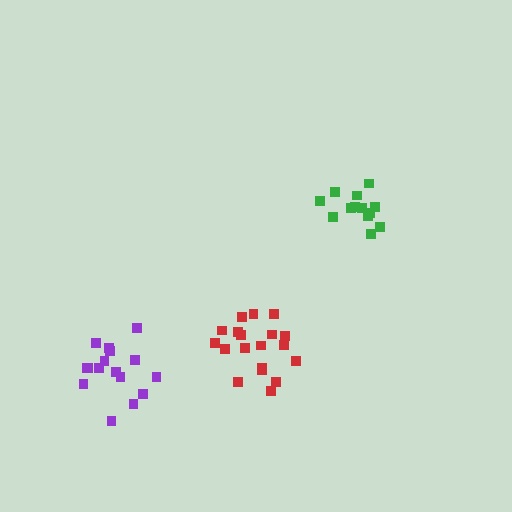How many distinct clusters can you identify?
There are 3 distinct clusters.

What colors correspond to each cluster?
The clusters are colored: red, green, purple.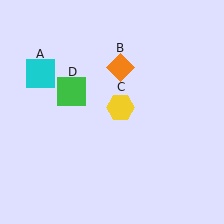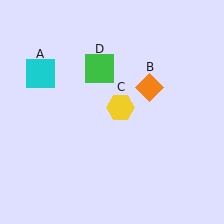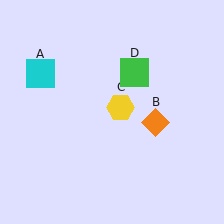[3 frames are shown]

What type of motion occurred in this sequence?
The orange diamond (object B), green square (object D) rotated clockwise around the center of the scene.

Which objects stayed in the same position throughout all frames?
Cyan square (object A) and yellow hexagon (object C) remained stationary.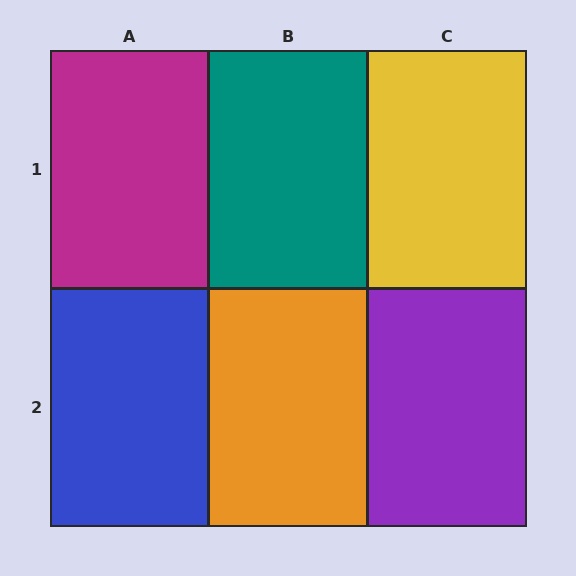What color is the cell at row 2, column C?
Purple.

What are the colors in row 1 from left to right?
Magenta, teal, yellow.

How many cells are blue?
1 cell is blue.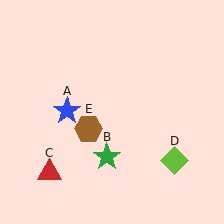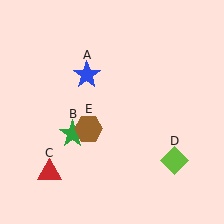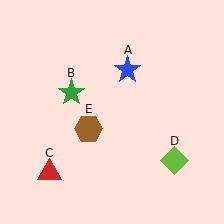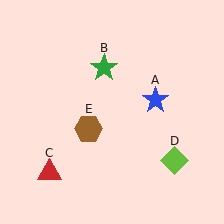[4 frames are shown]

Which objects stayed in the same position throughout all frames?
Red triangle (object C) and lime diamond (object D) and brown hexagon (object E) remained stationary.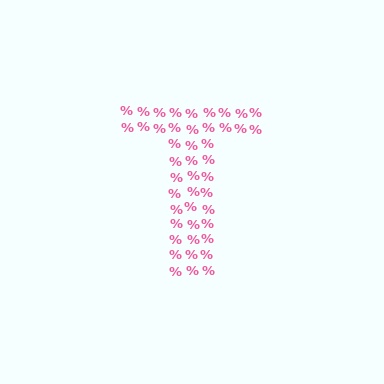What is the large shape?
The large shape is the letter T.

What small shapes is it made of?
It is made of small percent signs.